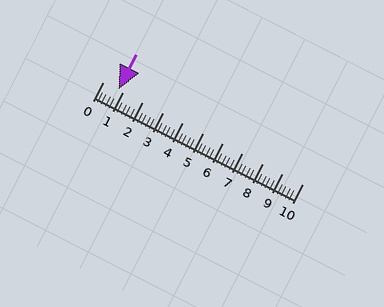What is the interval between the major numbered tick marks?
The major tick marks are spaced 1 units apart.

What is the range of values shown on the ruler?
The ruler shows values from 0 to 10.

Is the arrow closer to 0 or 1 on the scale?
The arrow is closer to 1.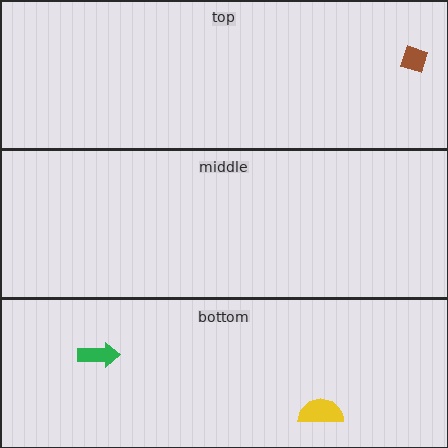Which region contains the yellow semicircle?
The bottom region.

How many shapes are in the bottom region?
2.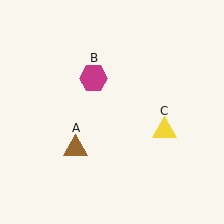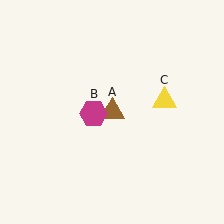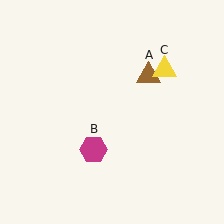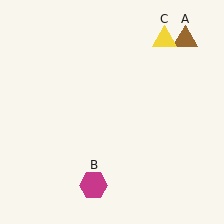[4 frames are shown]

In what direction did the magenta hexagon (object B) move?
The magenta hexagon (object B) moved down.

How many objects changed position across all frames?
3 objects changed position: brown triangle (object A), magenta hexagon (object B), yellow triangle (object C).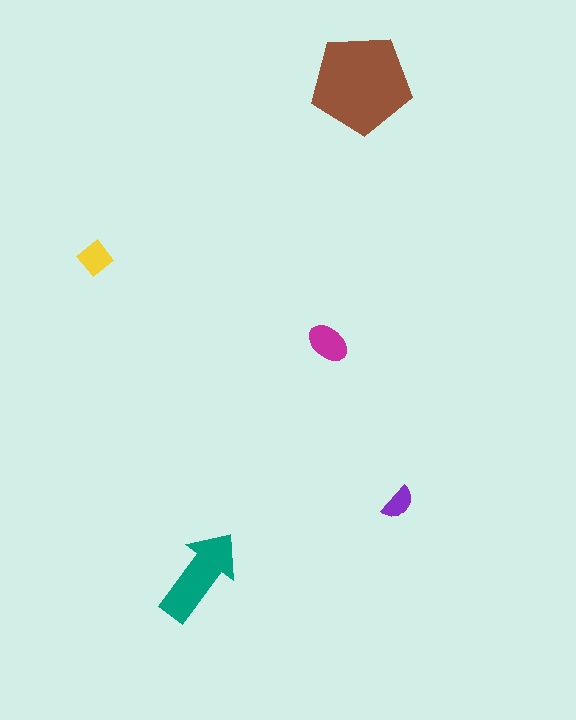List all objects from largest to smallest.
The brown pentagon, the teal arrow, the magenta ellipse, the yellow diamond, the purple semicircle.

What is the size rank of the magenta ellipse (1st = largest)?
3rd.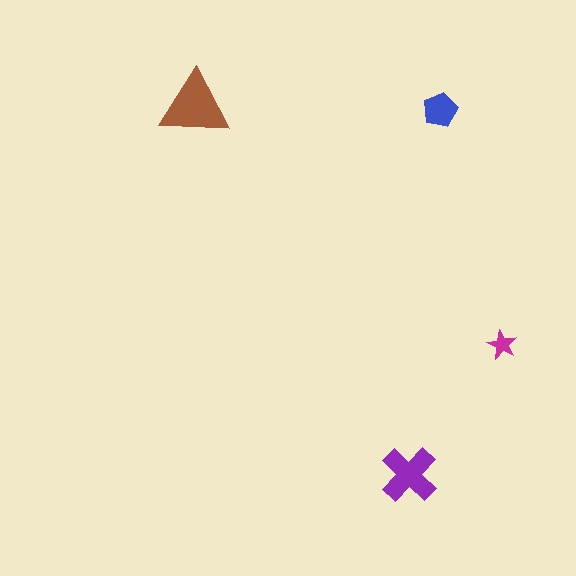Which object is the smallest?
The magenta star.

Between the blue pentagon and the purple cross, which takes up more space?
The purple cross.